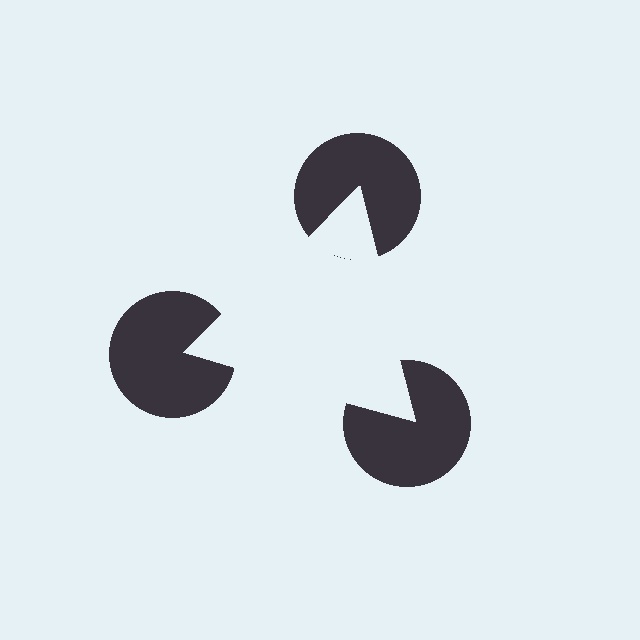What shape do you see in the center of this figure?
An illusory triangle — its edges are inferred from the aligned wedge cuts in the pac-man discs, not physically drawn.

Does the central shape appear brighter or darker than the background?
It typically appears slightly brighter than the background, even though no actual brightness change is drawn.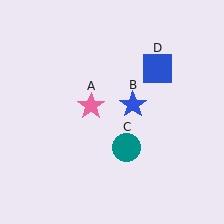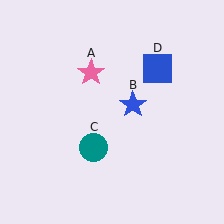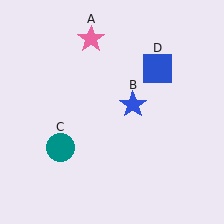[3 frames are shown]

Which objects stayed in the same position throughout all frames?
Blue star (object B) and blue square (object D) remained stationary.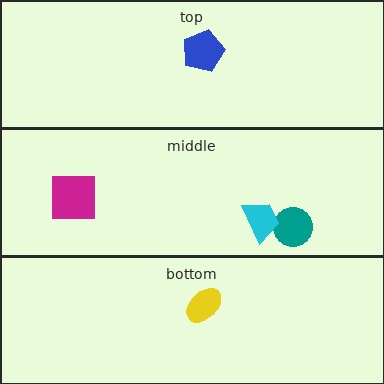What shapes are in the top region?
The blue pentagon.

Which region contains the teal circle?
The middle region.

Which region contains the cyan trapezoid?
The middle region.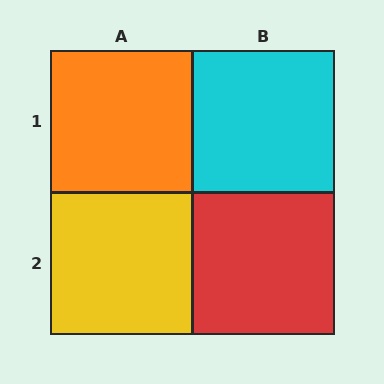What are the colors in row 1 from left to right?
Orange, cyan.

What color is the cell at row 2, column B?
Red.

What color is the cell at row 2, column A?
Yellow.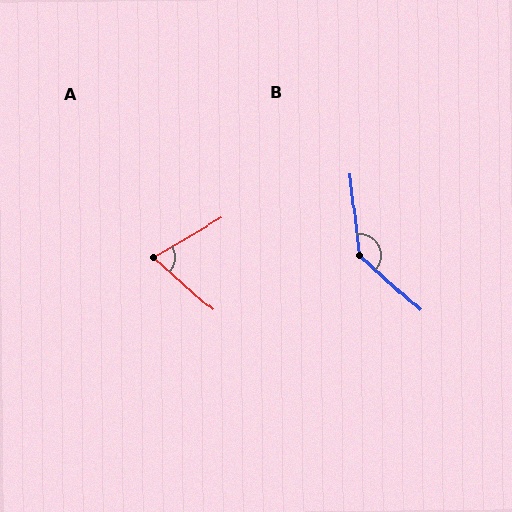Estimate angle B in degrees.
Approximately 139 degrees.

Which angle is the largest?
B, at approximately 139 degrees.